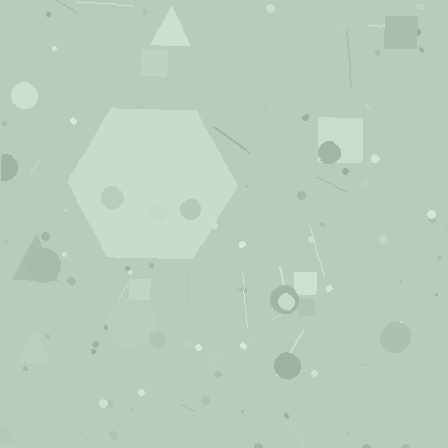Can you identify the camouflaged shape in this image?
The camouflaged shape is a hexagon.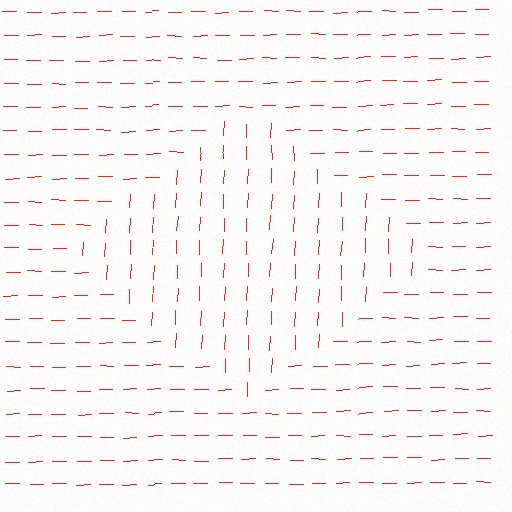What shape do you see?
I see a diamond.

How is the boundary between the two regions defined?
The boundary is defined purely by a change in line orientation (approximately 86 degrees difference). All lines are the same color and thickness.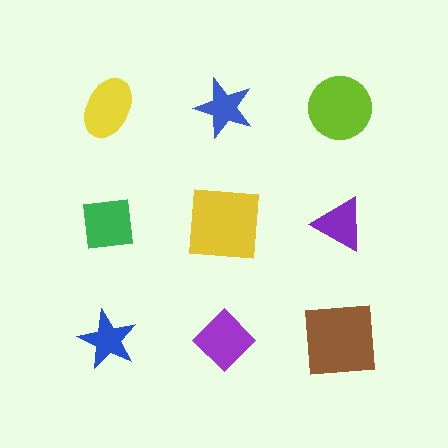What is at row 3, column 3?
A brown square.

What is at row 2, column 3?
A purple triangle.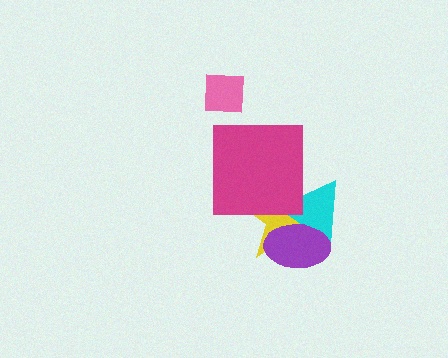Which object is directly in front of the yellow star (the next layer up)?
The cyan triangle is directly in front of the yellow star.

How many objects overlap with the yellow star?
3 objects overlap with the yellow star.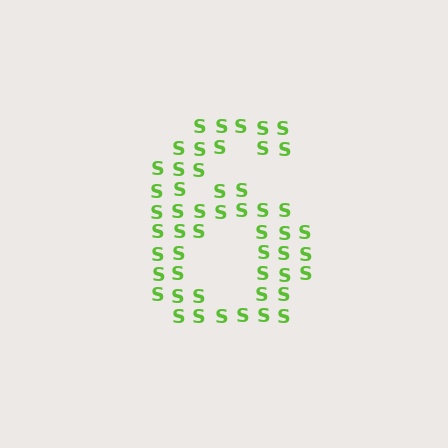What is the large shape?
The large shape is the digit 6.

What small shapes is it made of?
It is made of small letter S's.